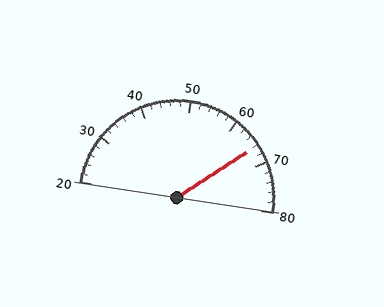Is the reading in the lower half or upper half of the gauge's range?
The reading is in the upper half of the range (20 to 80).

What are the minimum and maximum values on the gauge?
The gauge ranges from 20 to 80.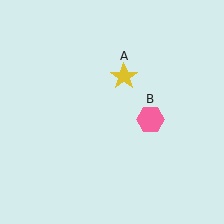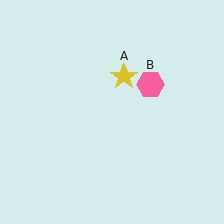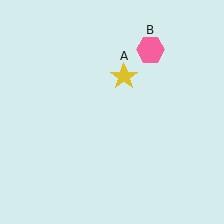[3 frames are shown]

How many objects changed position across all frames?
1 object changed position: pink hexagon (object B).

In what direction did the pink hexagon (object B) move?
The pink hexagon (object B) moved up.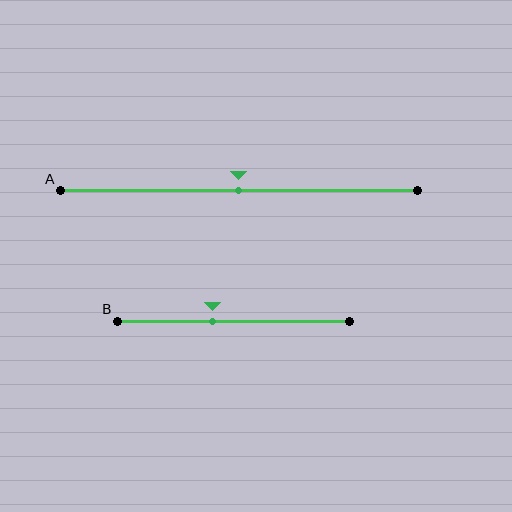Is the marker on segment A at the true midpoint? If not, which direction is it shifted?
Yes, the marker on segment A is at the true midpoint.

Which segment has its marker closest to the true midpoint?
Segment A has its marker closest to the true midpoint.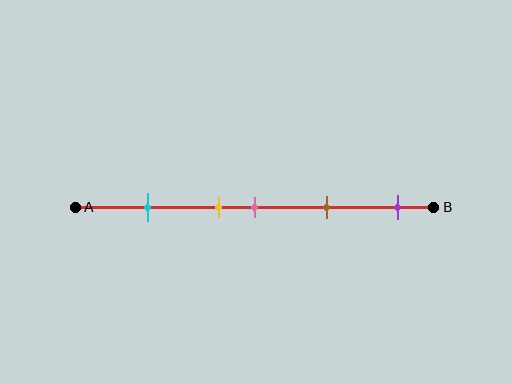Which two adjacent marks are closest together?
The yellow and pink marks are the closest adjacent pair.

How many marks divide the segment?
There are 5 marks dividing the segment.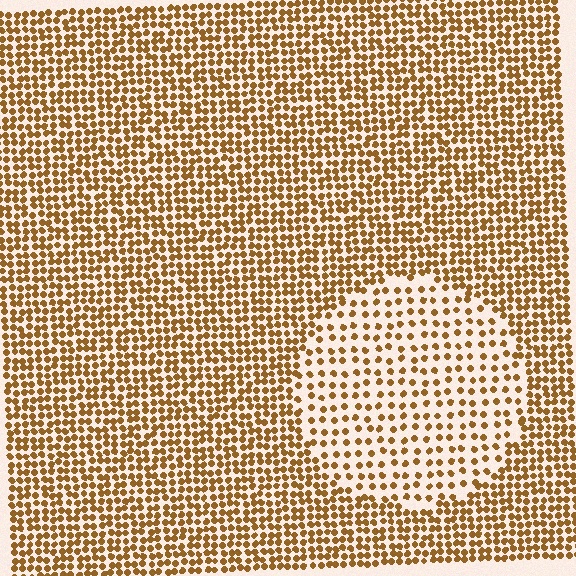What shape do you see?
I see a circle.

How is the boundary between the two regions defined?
The boundary is defined by a change in element density (approximately 2.1x ratio). All elements are the same color, size, and shape.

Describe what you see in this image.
The image contains small brown elements arranged at two different densities. A circle-shaped region is visible where the elements are less densely packed than the surrounding area.